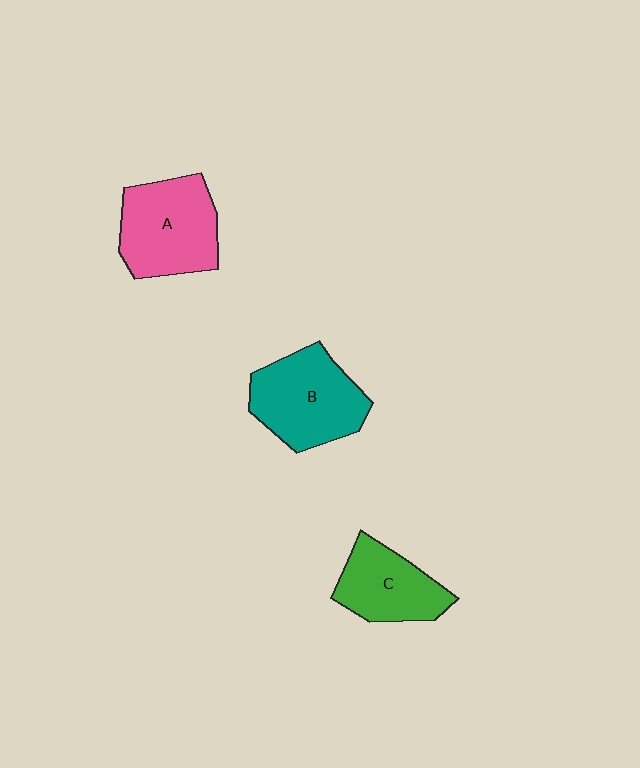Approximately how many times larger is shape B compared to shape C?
Approximately 1.3 times.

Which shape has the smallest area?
Shape C (green).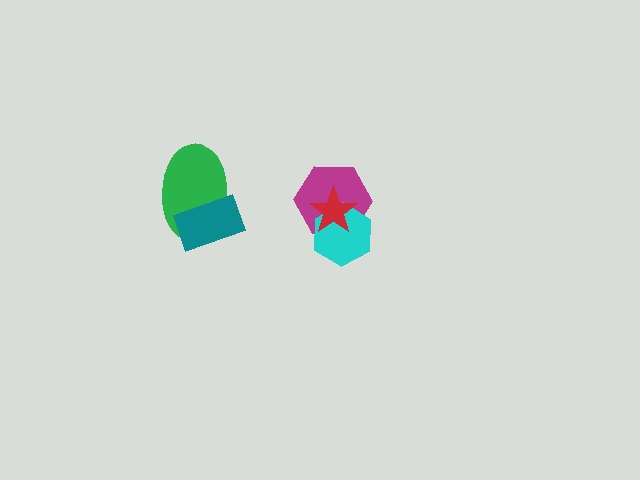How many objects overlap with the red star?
2 objects overlap with the red star.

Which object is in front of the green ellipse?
The teal rectangle is in front of the green ellipse.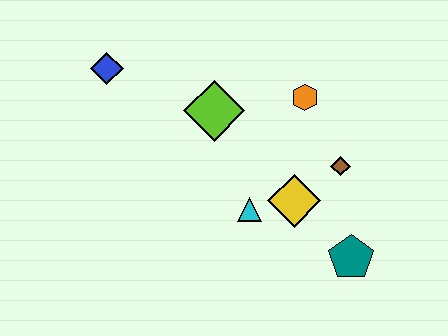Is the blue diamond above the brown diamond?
Yes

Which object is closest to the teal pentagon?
The yellow diamond is closest to the teal pentagon.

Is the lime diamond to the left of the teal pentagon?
Yes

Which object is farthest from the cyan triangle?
The blue diamond is farthest from the cyan triangle.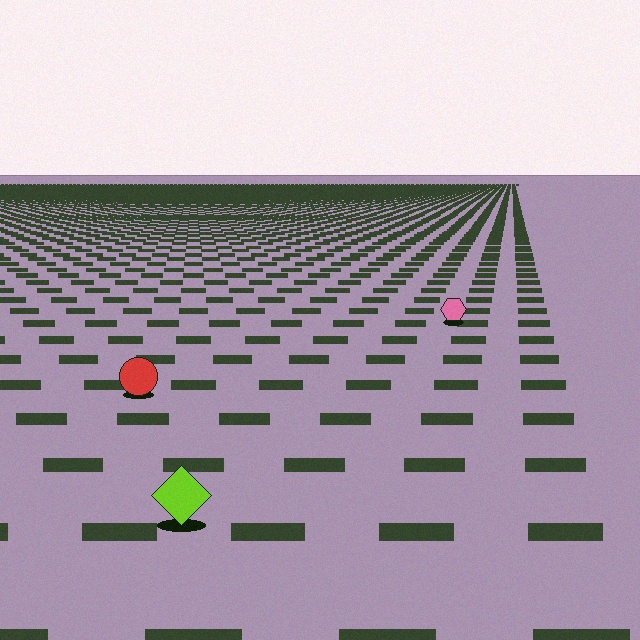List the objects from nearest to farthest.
From nearest to farthest: the lime diamond, the red circle, the pink hexagon.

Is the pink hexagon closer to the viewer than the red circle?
No. The red circle is closer — you can tell from the texture gradient: the ground texture is coarser near it.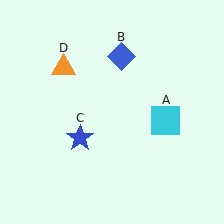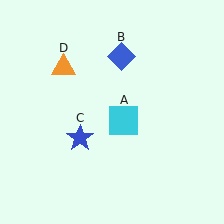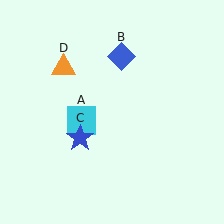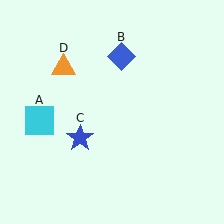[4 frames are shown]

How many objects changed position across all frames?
1 object changed position: cyan square (object A).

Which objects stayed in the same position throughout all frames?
Blue diamond (object B) and blue star (object C) and orange triangle (object D) remained stationary.